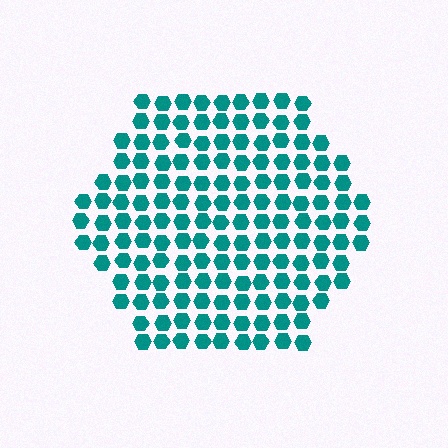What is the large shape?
The large shape is a hexagon.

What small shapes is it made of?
It is made of small hexagons.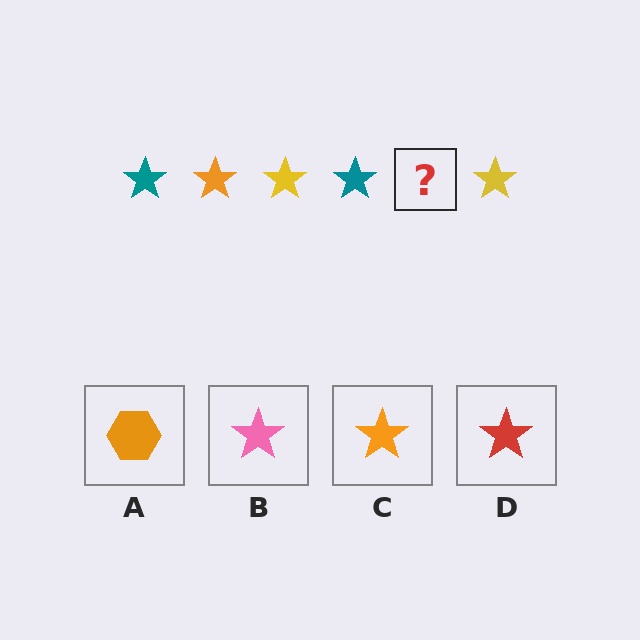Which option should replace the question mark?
Option C.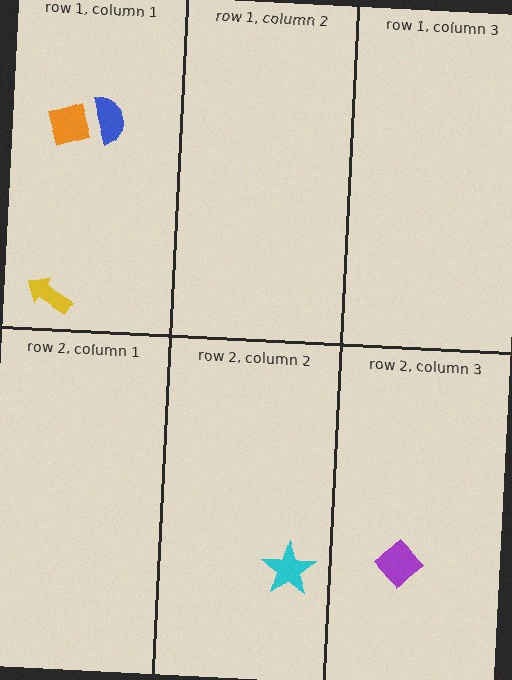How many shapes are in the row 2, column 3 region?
1.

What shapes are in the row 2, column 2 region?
The cyan star.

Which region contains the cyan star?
The row 2, column 2 region.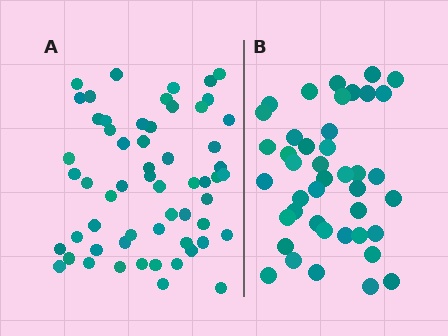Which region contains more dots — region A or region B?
Region A (the left region) has more dots.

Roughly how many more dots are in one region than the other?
Region A has approximately 15 more dots than region B.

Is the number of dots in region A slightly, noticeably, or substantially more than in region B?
Region A has noticeably more, but not dramatically so. The ratio is roughly 1.4 to 1.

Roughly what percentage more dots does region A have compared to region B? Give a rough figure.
About 40% more.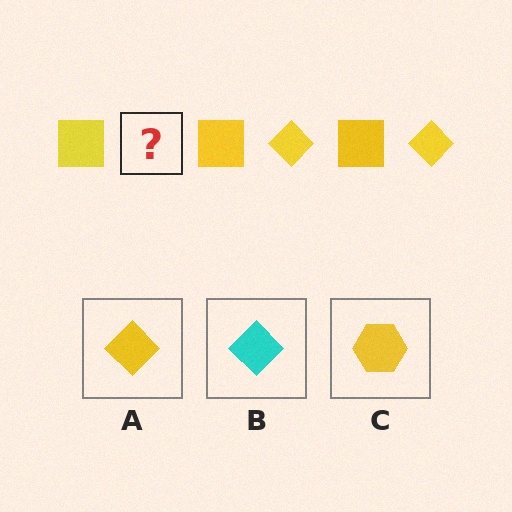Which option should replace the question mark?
Option A.